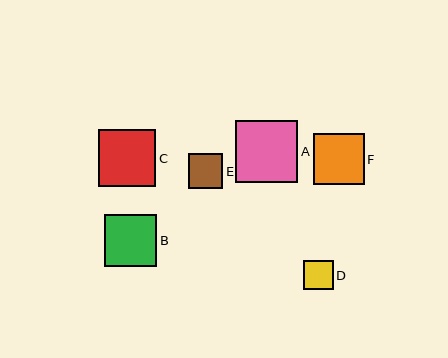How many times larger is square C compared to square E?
Square C is approximately 1.7 times the size of square E.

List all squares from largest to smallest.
From largest to smallest: A, C, B, F, E, D.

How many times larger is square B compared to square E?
Square B is approximately 1.5 times the size of square E.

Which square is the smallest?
Square D is the smallest with a size of approximately 29 pixels.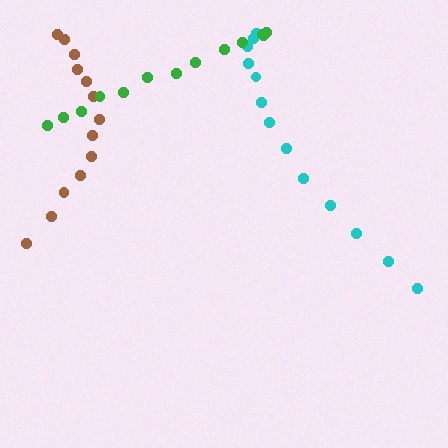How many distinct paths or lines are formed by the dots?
There are 3 distinct paths.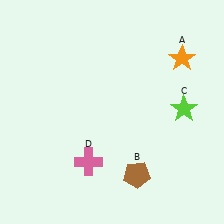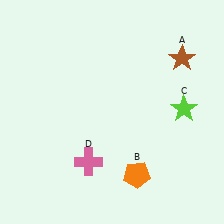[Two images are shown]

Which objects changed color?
A changed from orange to brown. B changed from brown to orange.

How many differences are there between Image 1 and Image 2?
There are 2 differences between the two images.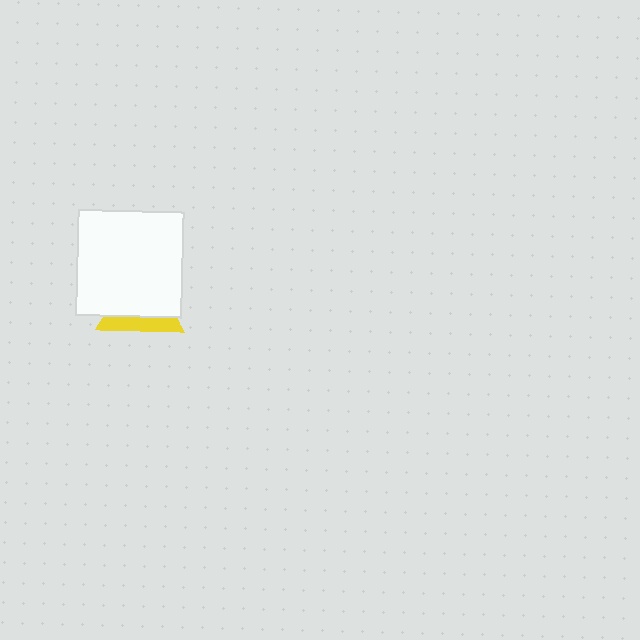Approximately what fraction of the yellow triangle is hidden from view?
Roughly 67% of the yellow triangle is hidden behind the white square.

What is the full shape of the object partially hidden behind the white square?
The partially hidden object is a yellow triangle.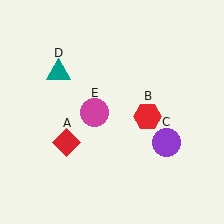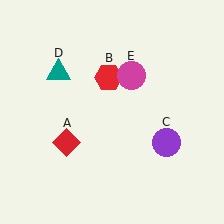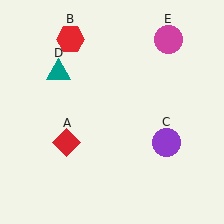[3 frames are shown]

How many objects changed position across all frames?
2 objects changed position: red hexagon (object B), magenta circle (object E).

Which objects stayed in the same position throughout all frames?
Red diamond (object A) and purple circle (object C) and teal triangle (object D) remained stationary.